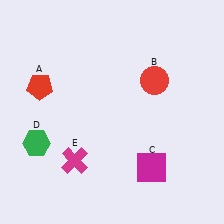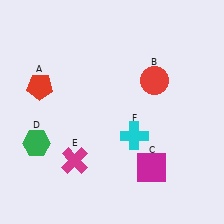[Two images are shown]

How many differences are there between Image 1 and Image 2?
There is 1 difference between the two images.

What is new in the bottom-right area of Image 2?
A cyan cross (F) was added in the bottom-right area of Image 2.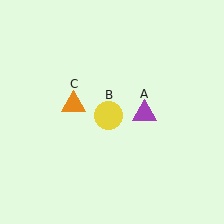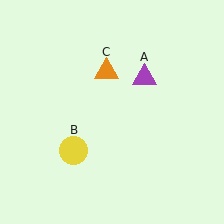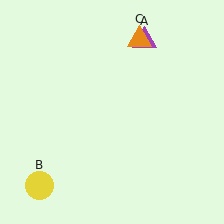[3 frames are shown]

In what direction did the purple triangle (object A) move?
The purple triangle (object A) moved up.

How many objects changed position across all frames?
3 objects changed position: purple triangle (object A), yellow circle (object B), orange triangle (object C).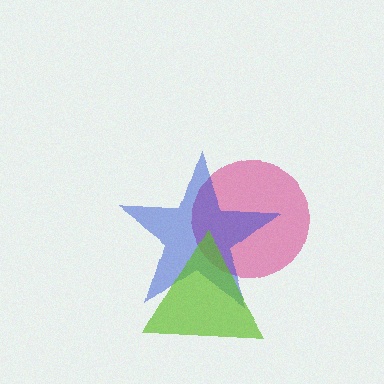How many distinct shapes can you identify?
There are 3 distinct shapes: a pink circle, a blue star, a lime triangle.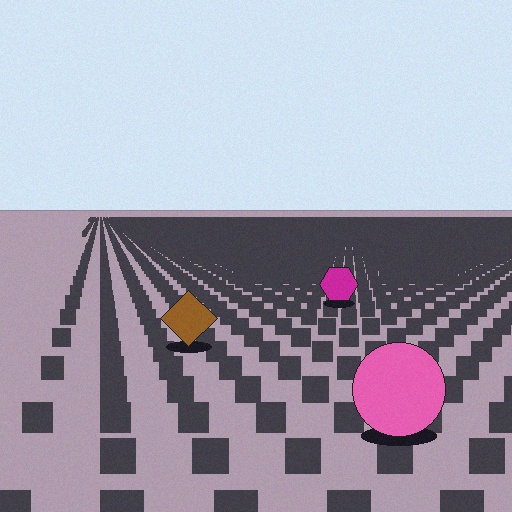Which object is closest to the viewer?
The pink circle is closest. The texture marks near it are larger and more spread out.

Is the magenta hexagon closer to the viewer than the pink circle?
No. The pink circle is closer — you can tell from the texture gradient: the ground texture is coarser near it.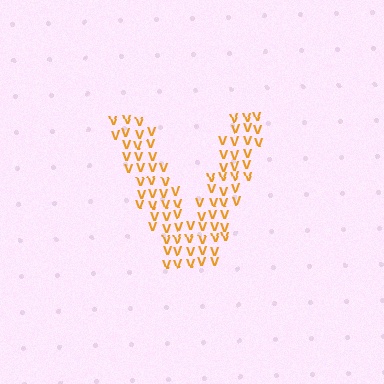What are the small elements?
The small elements are letter V's.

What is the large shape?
The large shape is the letter V.